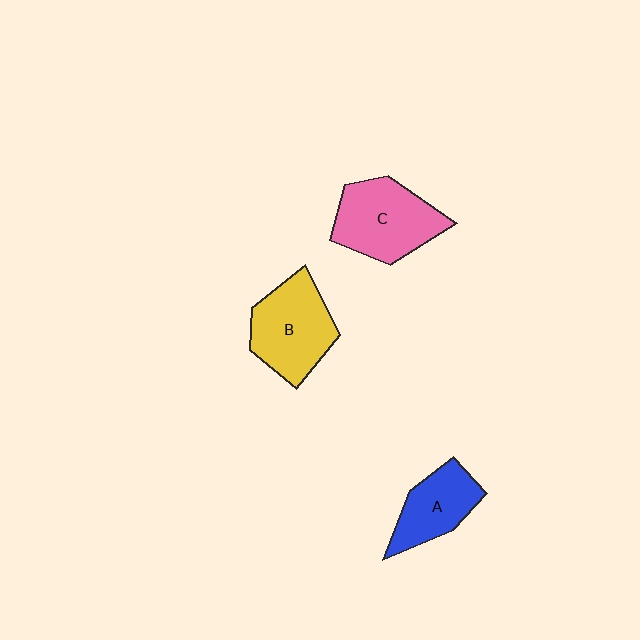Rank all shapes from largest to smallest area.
From largest to smallest: C (pink), B (yellow), A (blue).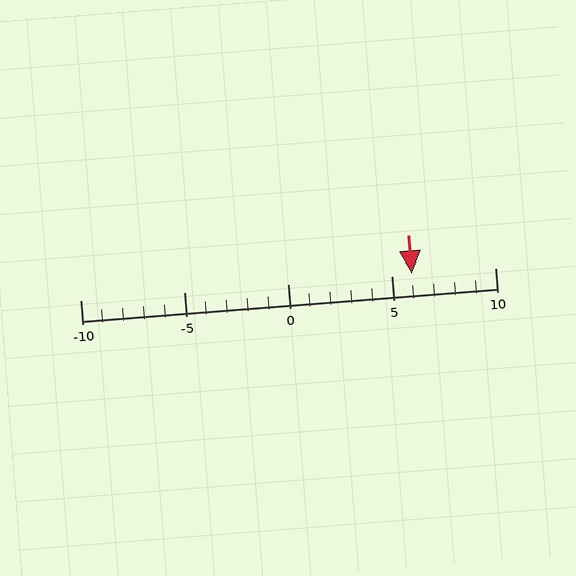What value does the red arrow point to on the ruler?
The red arrow points to approximately 6.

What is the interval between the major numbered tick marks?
The major tick marks are spaced 5 units apart.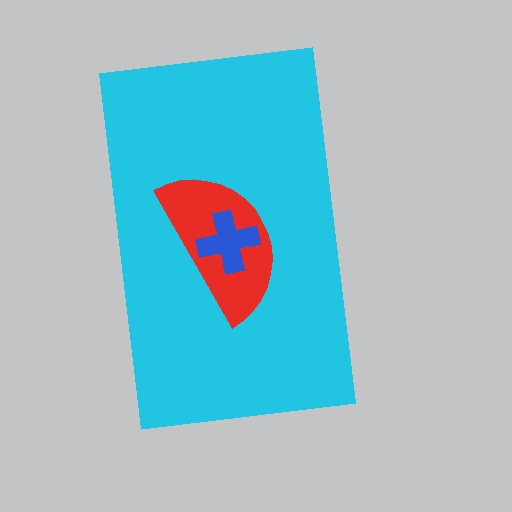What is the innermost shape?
The blue cross.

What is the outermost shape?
The cyan rectangle.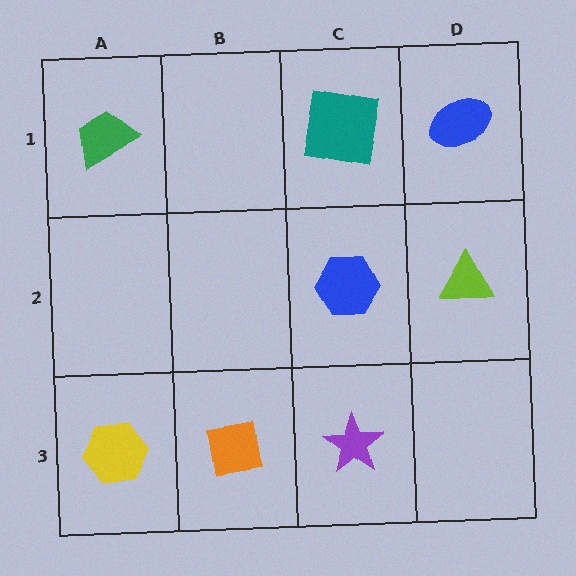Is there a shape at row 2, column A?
No, that cell is empty.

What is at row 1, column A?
A green trapezoid.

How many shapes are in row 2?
2 shapes.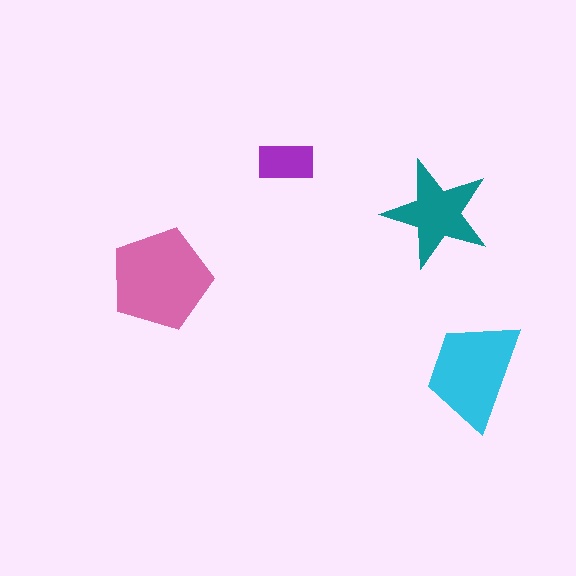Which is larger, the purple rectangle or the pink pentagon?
The pink pentagon.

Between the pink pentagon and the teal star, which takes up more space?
The pink pentagon.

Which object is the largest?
The pink pentagon.